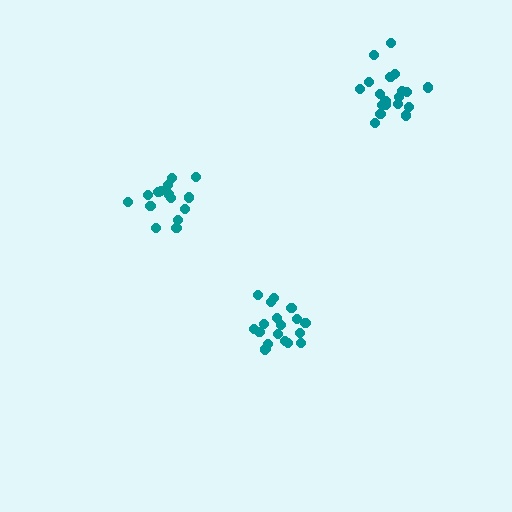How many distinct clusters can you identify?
There are 3 distinct clusters.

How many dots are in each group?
Group 1: 16 dots, Group 2: 19 dots, Group 3: 19 dots (54 total).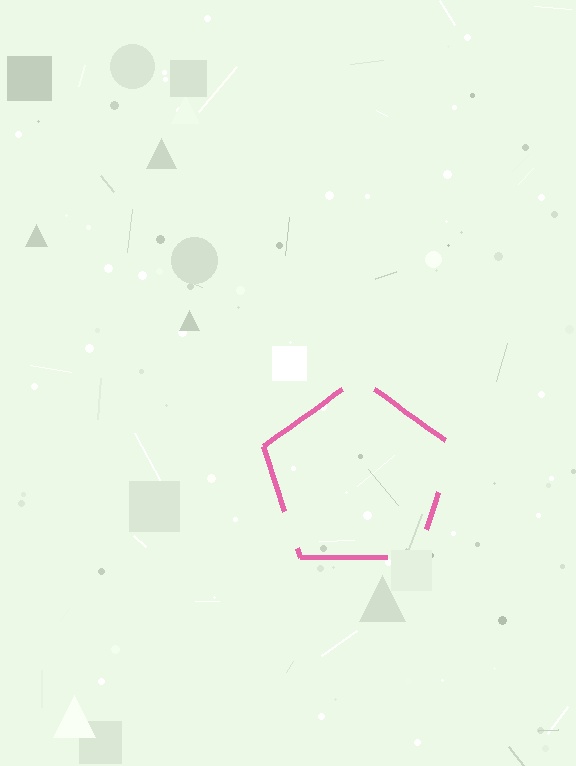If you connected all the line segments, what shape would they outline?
They would outline a pentagon.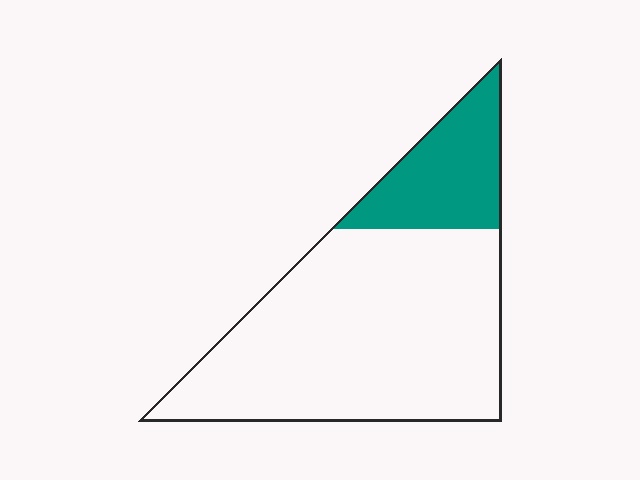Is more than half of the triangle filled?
No.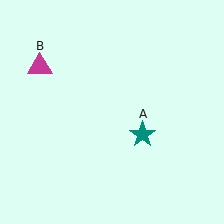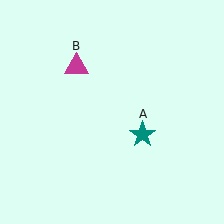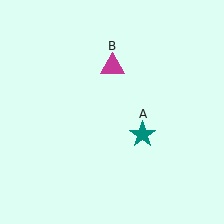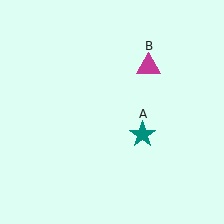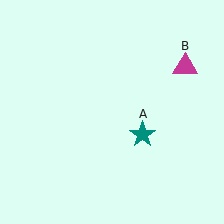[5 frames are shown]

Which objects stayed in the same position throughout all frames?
Teal star (object A) remained stationary.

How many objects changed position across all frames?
1 object changed position: magenta triangle (object B).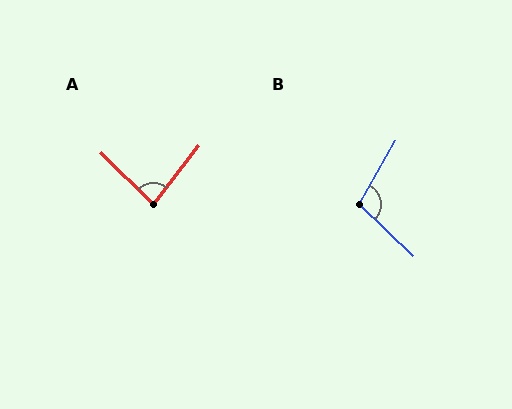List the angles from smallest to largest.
A (83°), B (104°).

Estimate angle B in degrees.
Approximately 104 degrees.